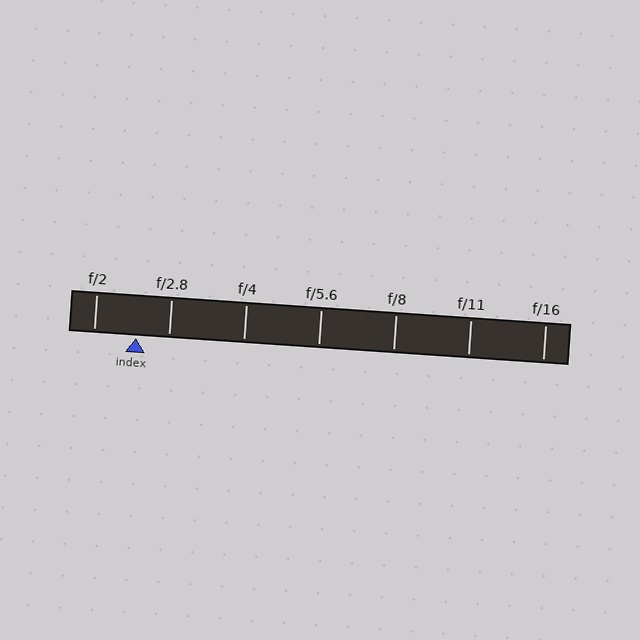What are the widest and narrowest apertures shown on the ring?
The widest aperture shown is f/2 and the narrowest is f/16.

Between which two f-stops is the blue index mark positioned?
The index mark is between f/2 and f/2.8.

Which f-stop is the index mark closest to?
The index mark is closest to f/2.8.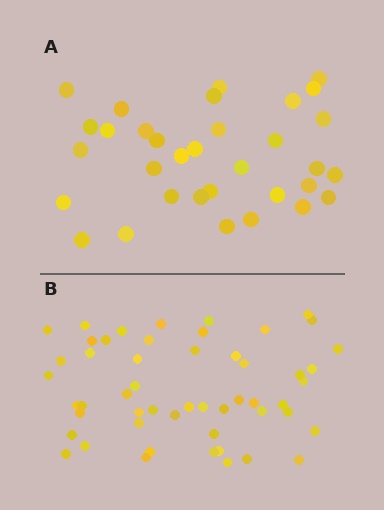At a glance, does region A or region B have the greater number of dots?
Region B (the bottom region) has more dots.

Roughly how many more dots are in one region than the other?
Region B has approximately 20 more dots than region A.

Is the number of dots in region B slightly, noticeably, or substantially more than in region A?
Region B has substantially more. The ratio is roughly 1.6 to 1.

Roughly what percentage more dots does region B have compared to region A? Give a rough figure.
About 60% more.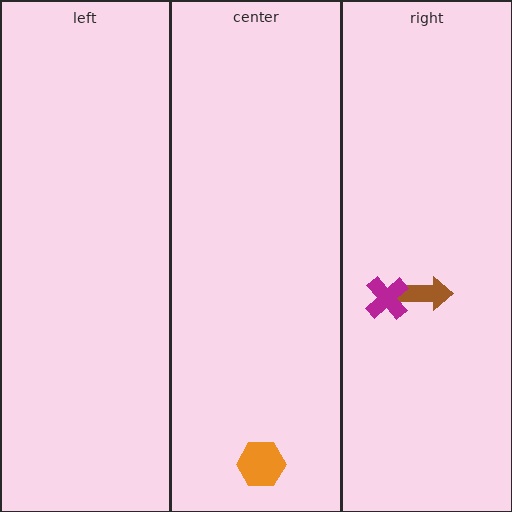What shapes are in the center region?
The orange hexagon.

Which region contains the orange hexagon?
The center region.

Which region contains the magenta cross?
The right region.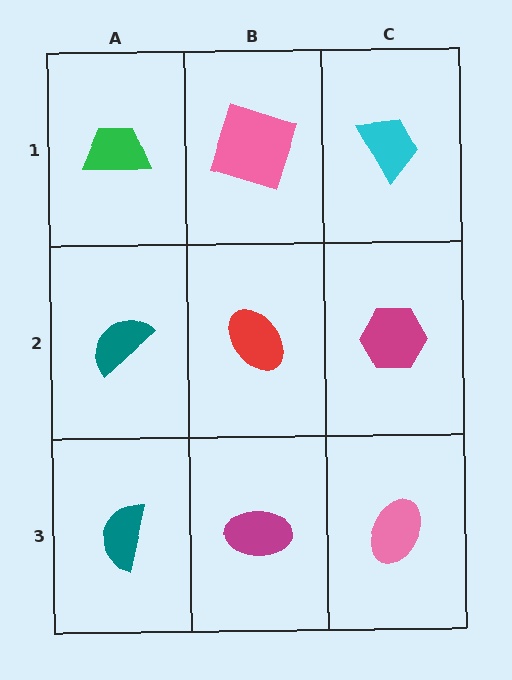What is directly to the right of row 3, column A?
A magenta ellipse.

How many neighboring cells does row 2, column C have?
3.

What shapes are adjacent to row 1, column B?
A red ellipse (row 2, column B), a green trapezoid (row 1, column A), a cyan trapezoid (row 1, column C).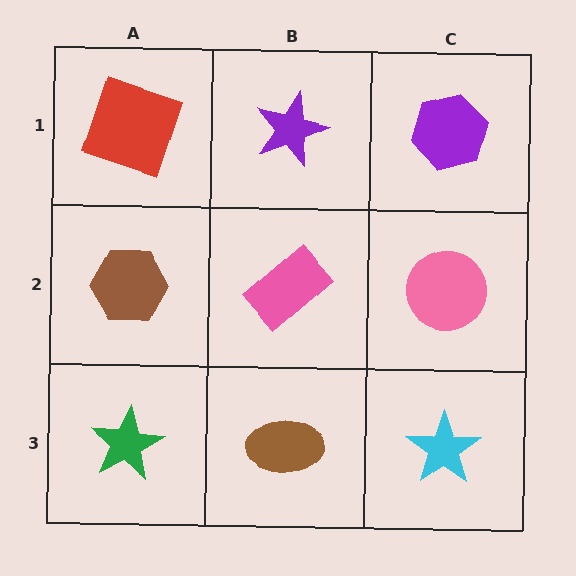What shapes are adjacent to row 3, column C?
A pink circle (row 2, column C), a brown ellipse (row 3, column B).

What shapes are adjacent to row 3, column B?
A pink rectangle (row 2, column B), a green star (row 3, column A), a cyan star (row 3, column C).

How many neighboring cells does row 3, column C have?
2.